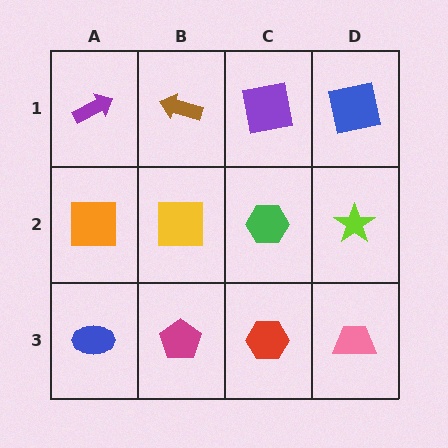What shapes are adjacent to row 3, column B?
A yellow square (row 2, column B), a blue ellipse (row 3, column A), a red hexagon (row 3, column C).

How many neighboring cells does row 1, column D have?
2.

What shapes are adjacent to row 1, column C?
A green hexagon (row 2, column C), a brown arrow (row 1, column B), a blue square (row 1, column D).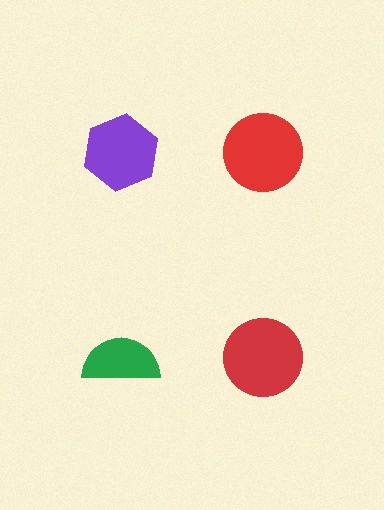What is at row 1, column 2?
A red circle.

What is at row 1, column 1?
A purple hexagon.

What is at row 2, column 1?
A green semicircle.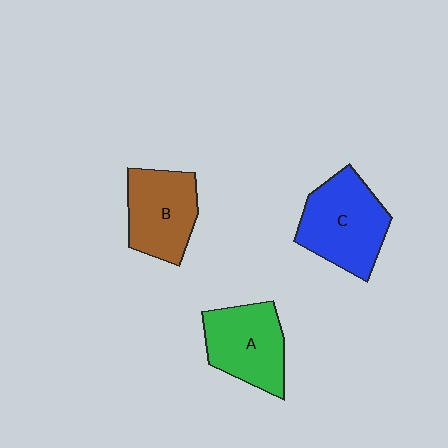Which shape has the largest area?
Shape C (blue).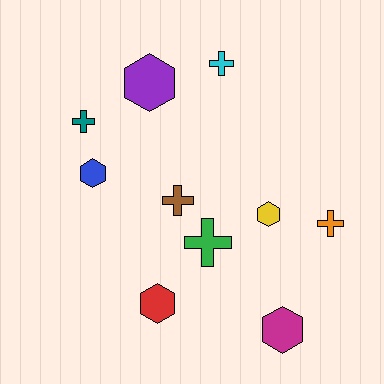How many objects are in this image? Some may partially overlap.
There are 10 objects.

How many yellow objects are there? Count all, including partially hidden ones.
There is 1 yellow object.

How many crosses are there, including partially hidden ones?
There are 5 crosses.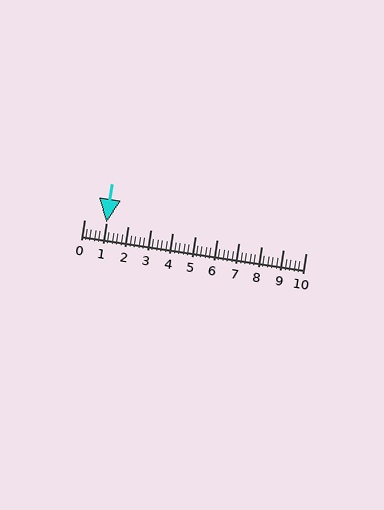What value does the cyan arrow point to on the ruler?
The cyan arrow points to approximately 1.0.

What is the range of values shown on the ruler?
The ruler shows values from 0 to 10.